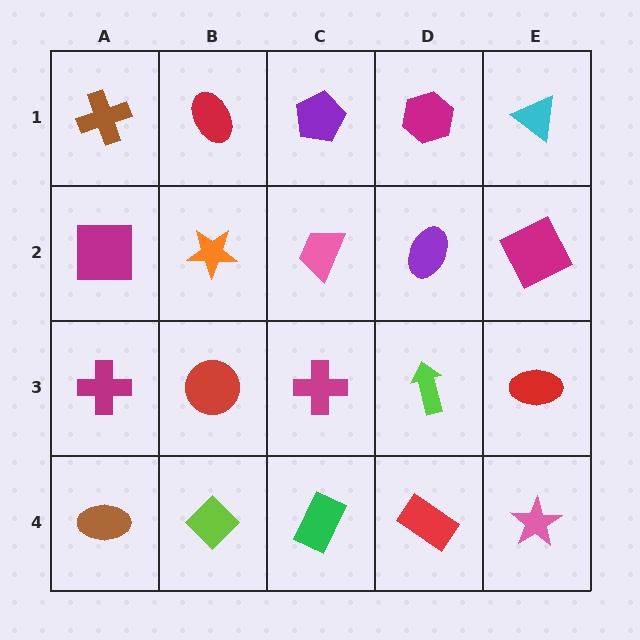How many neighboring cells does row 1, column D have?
3.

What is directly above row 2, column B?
A red ellipse.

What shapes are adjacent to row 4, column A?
A magenta cross (row 3, column A), a lime diamond (row 4, column B).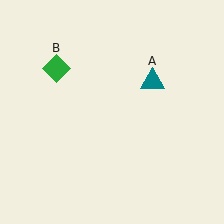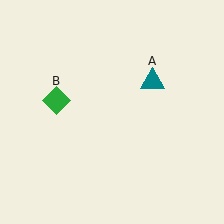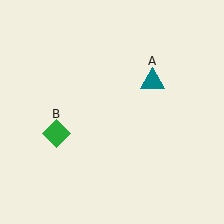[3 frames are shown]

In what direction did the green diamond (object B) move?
The green diamond (object B) moved down.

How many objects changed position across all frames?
1 object changed position: green diamond (object B).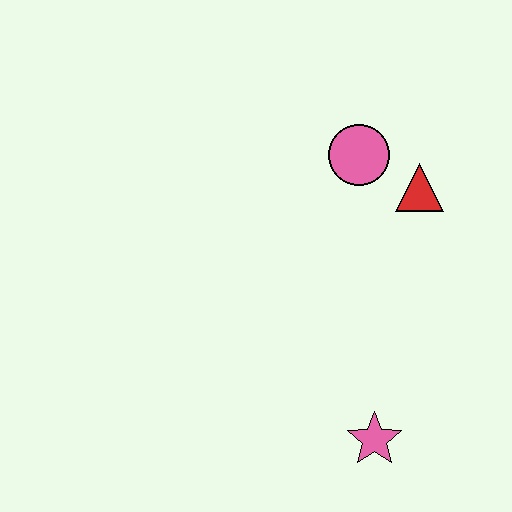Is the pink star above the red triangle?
No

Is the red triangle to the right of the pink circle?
Yes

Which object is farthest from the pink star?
The pink circle is farthest from the pink star.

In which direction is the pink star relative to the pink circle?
The pink star is below the pink circle.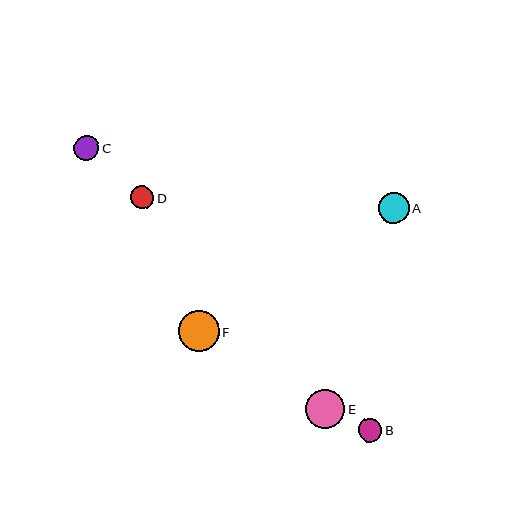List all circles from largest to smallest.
From largest to smallest: F, E, A, C, B, D.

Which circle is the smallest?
Circle D is the smallest with a size of approximately 23 pixels.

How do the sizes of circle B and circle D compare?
Circle B and circle D are approximately the same size.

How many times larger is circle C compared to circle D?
Circle C is approximately 1.1 times the size of circle D.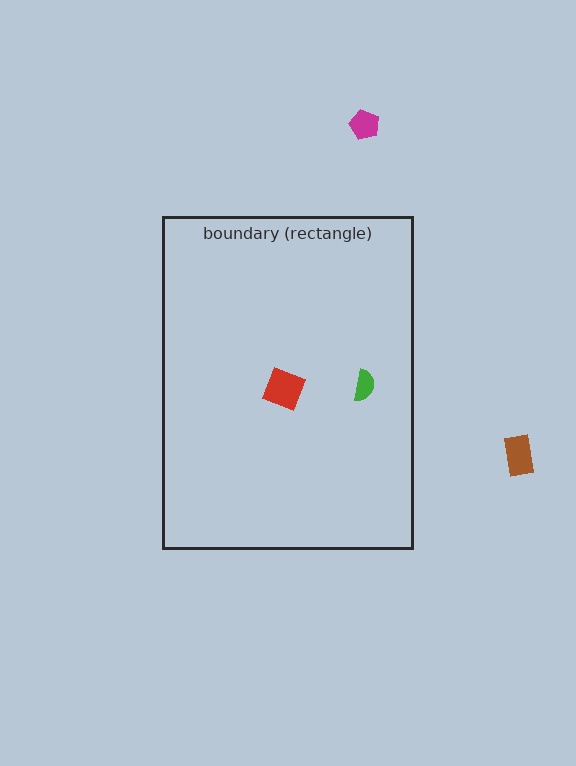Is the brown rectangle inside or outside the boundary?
Outside.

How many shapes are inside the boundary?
2 inside, 2 outside.